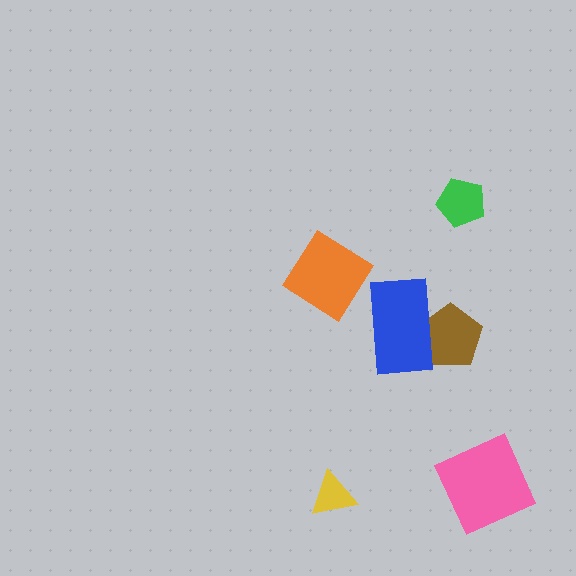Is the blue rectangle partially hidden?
No, no other shape covers it.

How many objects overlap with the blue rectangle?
1 object overlaps with the blue rectangle.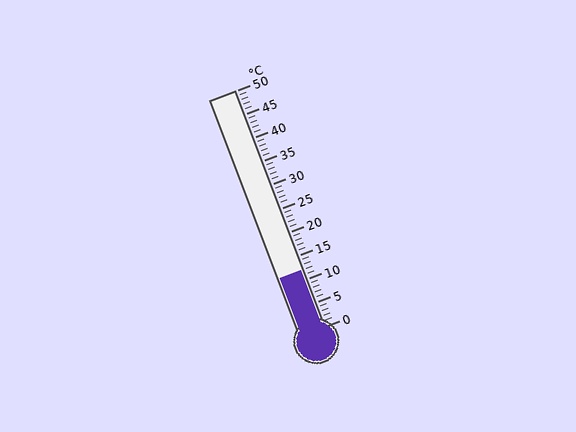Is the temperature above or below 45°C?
The temperature is below 45°C.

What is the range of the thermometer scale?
The thermometer scale ranges from 0°C to 50°C.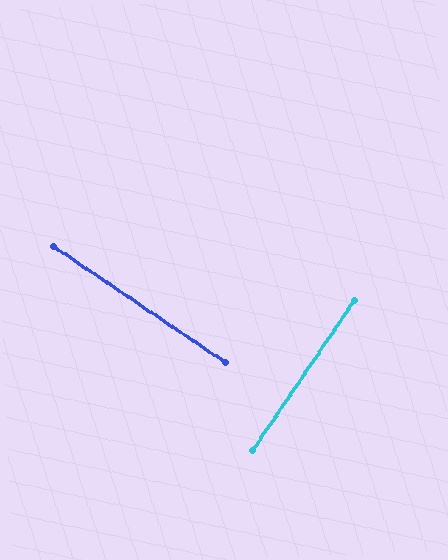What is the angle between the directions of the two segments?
Approximately 90 degrees.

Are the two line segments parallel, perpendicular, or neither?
Perpendicular — they meet at approximately 90°.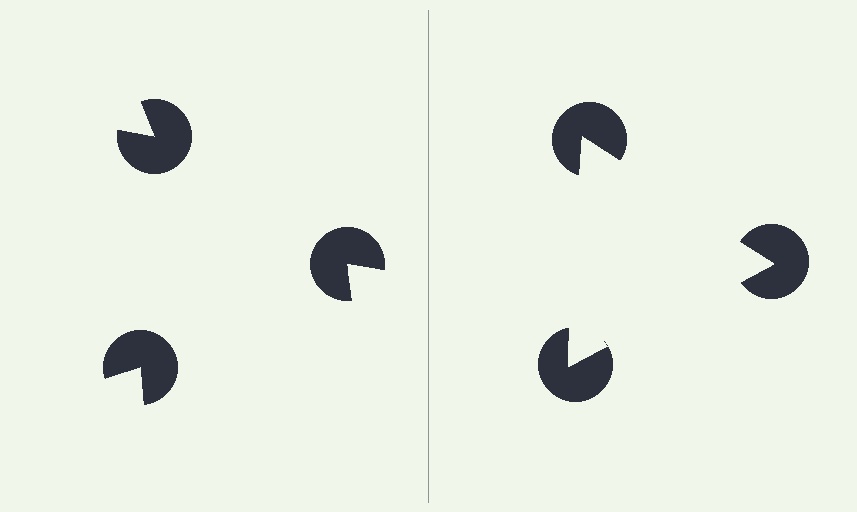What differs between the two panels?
The pac-man discs are positioned identically on both sides; only the wedge orientations differ. On the right they align to a triangle; on the left they are misaligned.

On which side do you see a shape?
An illusory triangle appears on the right side. On the left side the wedge cuts are rotated, so no coherent shape forms.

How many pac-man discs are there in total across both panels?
6 — 3 on each side.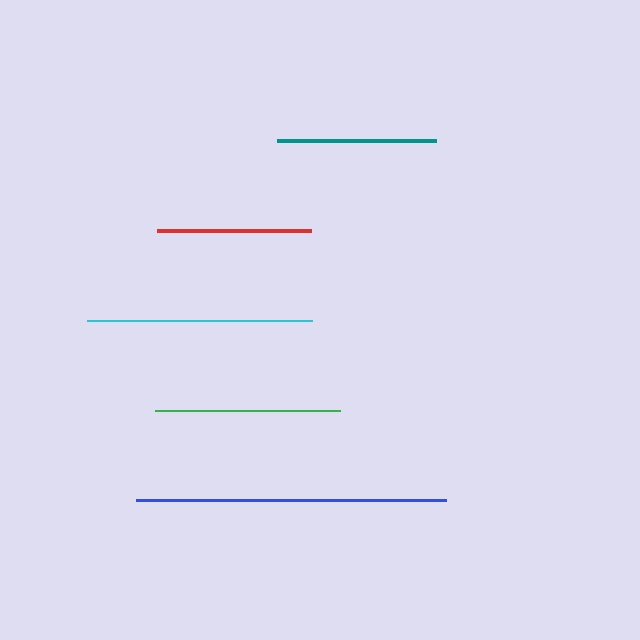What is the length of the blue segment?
The blue segment is approximately 310 pixels long.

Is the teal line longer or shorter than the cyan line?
The cyan line is longer than the teal line.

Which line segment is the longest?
The blue line is the longest at approximately 310 pixels.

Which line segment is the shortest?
The red line is the shortest at approximately 154 pixels.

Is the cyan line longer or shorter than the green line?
The cyan line is longer than the green line.